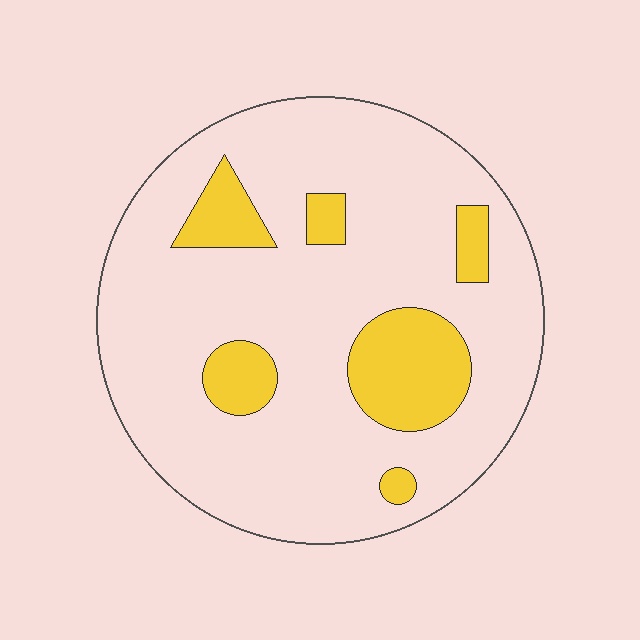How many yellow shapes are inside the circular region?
6.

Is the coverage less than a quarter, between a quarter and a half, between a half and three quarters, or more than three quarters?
Less than a quarter.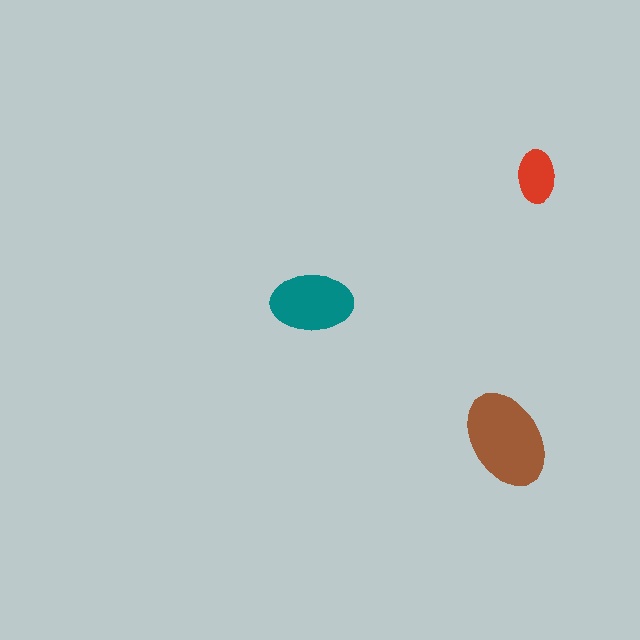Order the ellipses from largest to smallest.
the brown one, the teal one, the red one.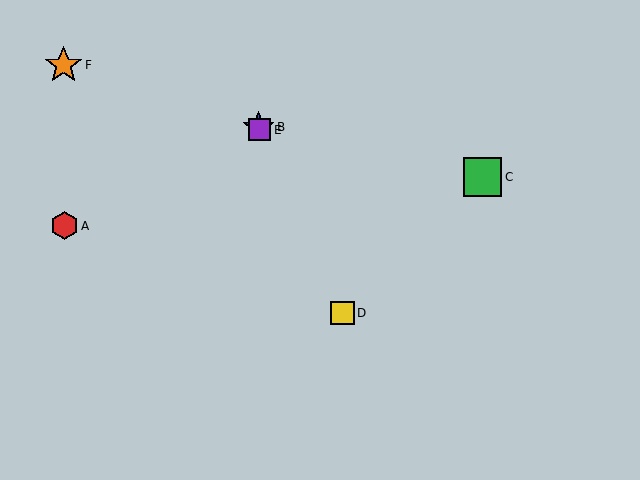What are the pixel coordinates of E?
Object E is at (260, 130).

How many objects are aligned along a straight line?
3 objects (B, D, E) are aligned along a straight line.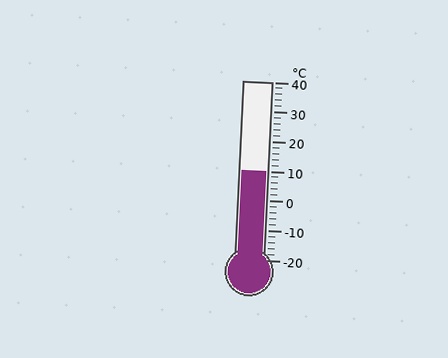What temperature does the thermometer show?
The thermometer shows approximately 10°C.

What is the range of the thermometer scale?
The thermometer scale ranges from -20°C to 40°C.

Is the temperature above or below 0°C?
The temperature is above 0°C.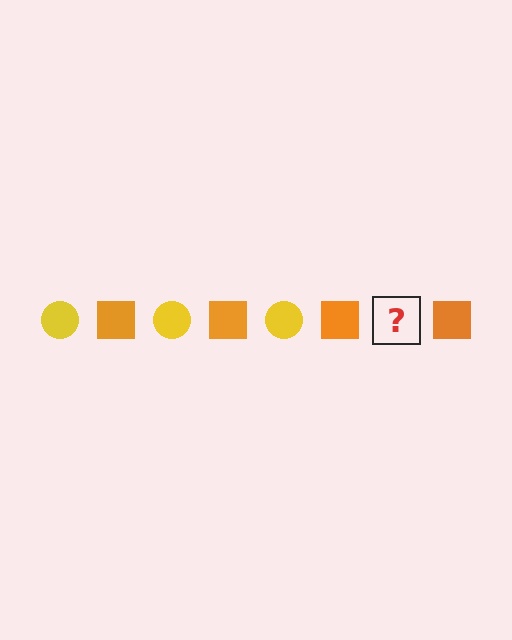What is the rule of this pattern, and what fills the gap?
The rule is that the pattern alternates between yellow circle and orange square. The gap should be filled with a yellow circle.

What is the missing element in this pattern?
The missing element is a yellow circle.